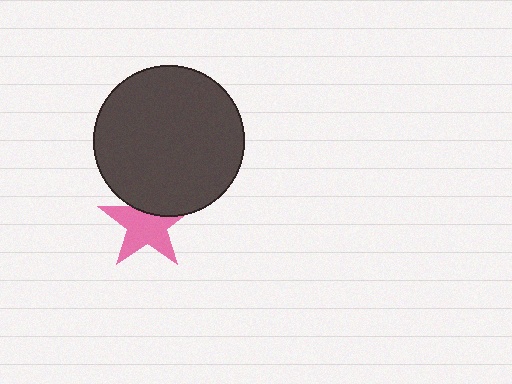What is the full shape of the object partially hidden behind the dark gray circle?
The partially hidden object is a pink star.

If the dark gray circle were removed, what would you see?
You would see the complete pink star.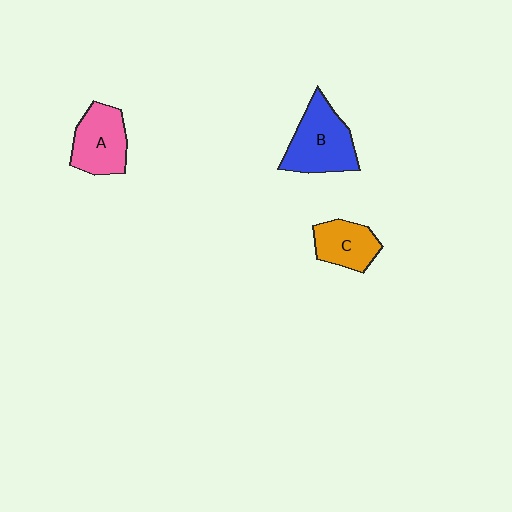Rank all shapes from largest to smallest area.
From largest to smallest: B (blue), A (pink), C (orange).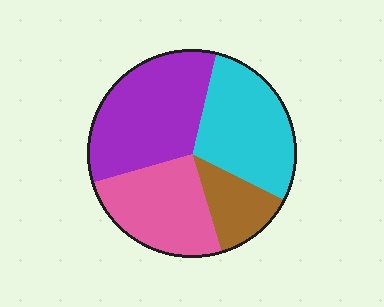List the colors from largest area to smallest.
From largest to smallest: purple, cyan, pink, brown.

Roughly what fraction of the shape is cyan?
Cyan takes up about one quarter (1/4) of the shape.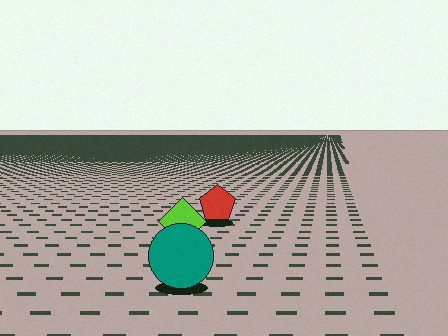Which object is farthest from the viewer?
The red pentagon is farthest from the viewer. It appears smaller and the ground texture around it is denser.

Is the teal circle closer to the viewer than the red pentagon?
Yes. The teal circle is closer — you can tell from the texture gradient: the ground texture is coarser near it.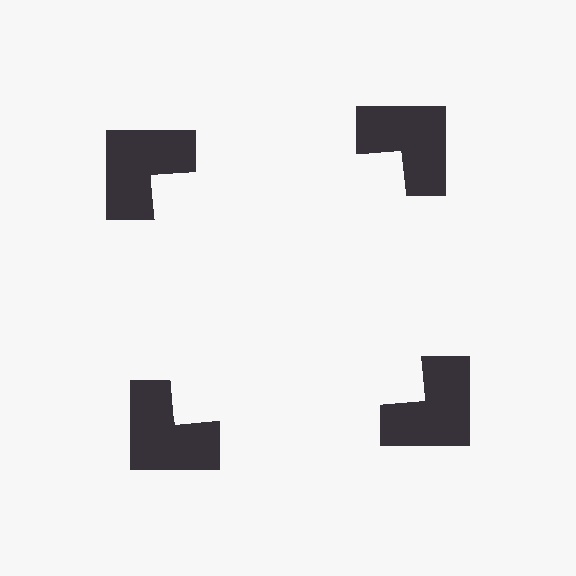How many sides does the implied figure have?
4 sides.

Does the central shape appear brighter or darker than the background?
It typically appears slightly brighter than the background, even though no actual brightness change is drawn.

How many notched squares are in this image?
There are 4 — one at each vertex of the illusory square.